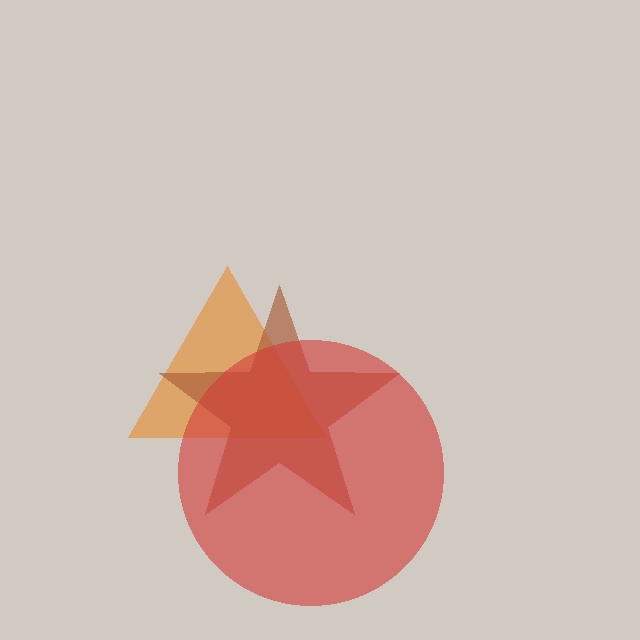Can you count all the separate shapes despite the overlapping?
Yes, there are 3 separate shapes.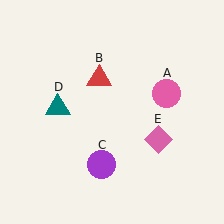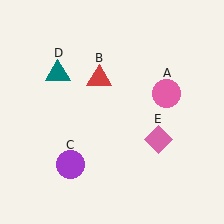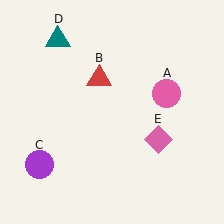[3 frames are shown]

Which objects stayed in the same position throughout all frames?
Pink circle (object A) and red triangle (object B) and pink diamond (object E) remained stationary.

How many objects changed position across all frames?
2 objects changed position: purple circle (object C), teal triangle (object D).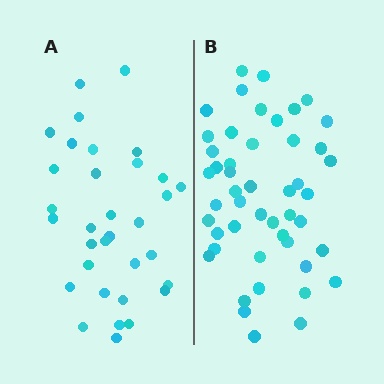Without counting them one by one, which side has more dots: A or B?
Region B (the right region) has more dots.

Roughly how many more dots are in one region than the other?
Region B has approximately 15 more dots than region A.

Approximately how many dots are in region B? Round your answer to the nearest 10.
About 50 dots. (The exact count is 48, which rounds to 50.)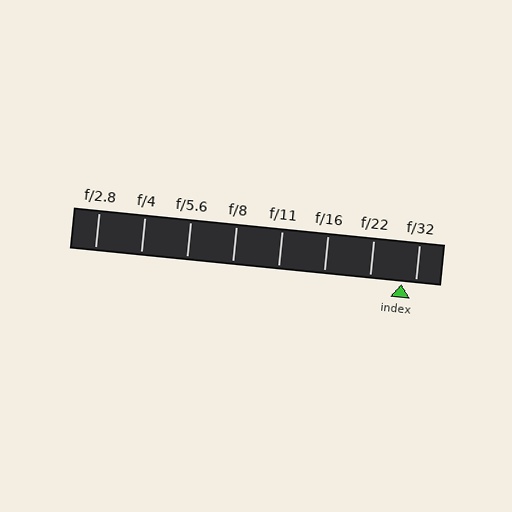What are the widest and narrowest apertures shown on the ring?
The widest aperture shown is f/2.8 and the narrowest is f/32.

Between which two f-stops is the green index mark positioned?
The index mark is between f/22 and f/32.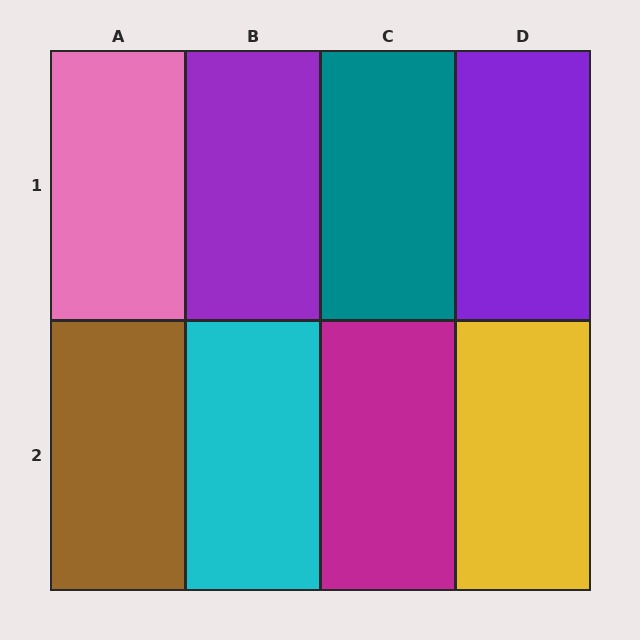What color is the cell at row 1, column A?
Pink.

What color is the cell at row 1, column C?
Teal.